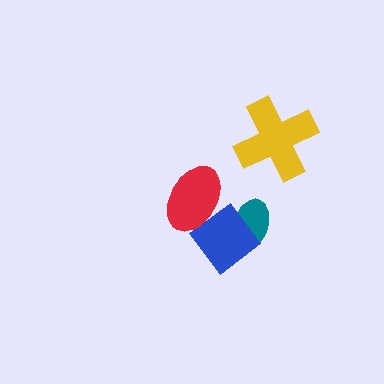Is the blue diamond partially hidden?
Yes, it is partially covered by another shape.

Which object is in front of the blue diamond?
The red ellipse is in front of the blue diamond.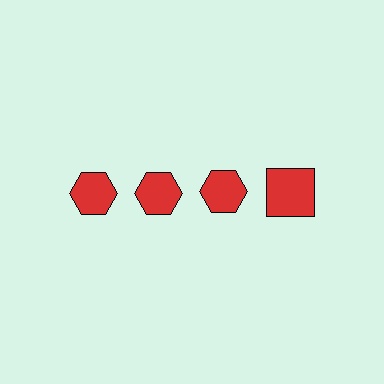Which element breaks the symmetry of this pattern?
The red square in the top row, second from right column breaks the symmetry. All other shapes are red hexagons.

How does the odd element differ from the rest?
It has a different shape: square instead of hexagon.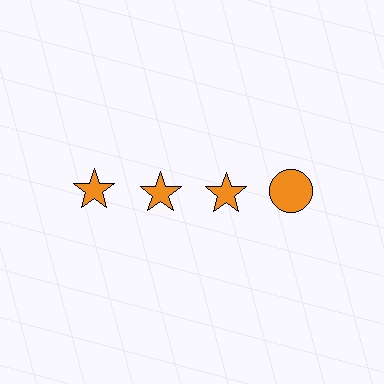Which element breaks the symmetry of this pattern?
The orange circle in the top row, second from right column breaks the symmetry. All other shapes are orange stars.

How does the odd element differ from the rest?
It has a different shape: circle instead of star.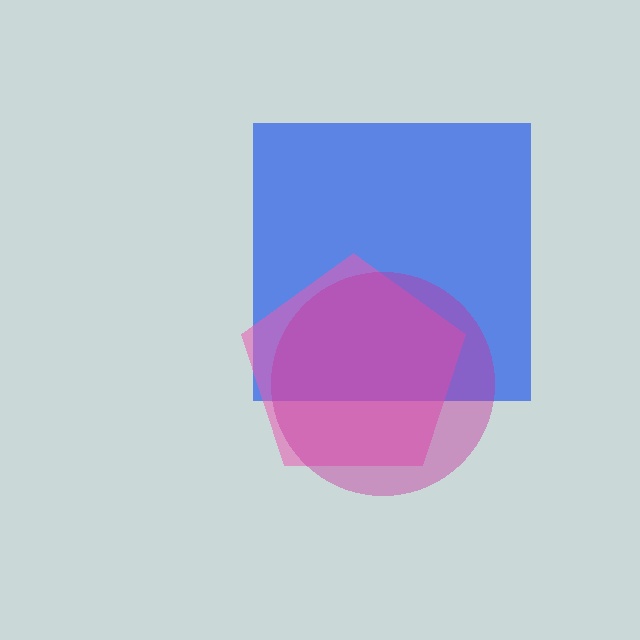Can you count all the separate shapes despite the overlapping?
Yes, there are 3 separate shapes.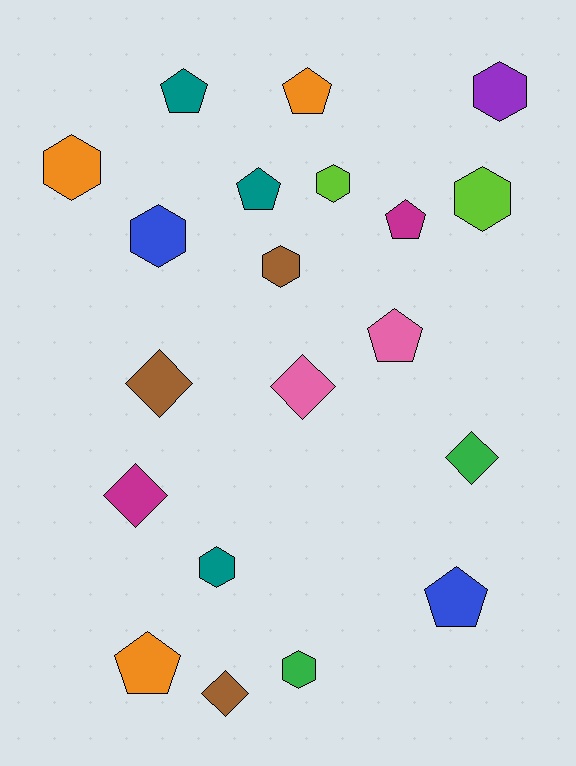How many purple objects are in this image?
There is 1 purple object.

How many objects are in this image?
There are 20 objects.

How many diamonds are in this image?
There are 5 diamonds.